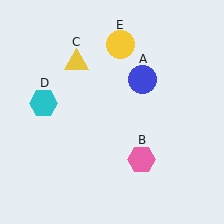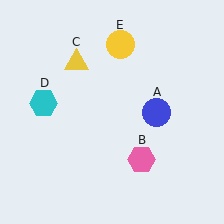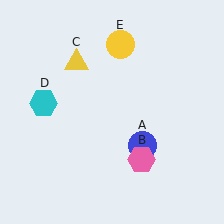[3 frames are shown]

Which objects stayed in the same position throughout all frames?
Pink hexagon (object B) and yellow triangle (object C) and cyan hexagon (object D) and yellow circle (object E) remained stationary.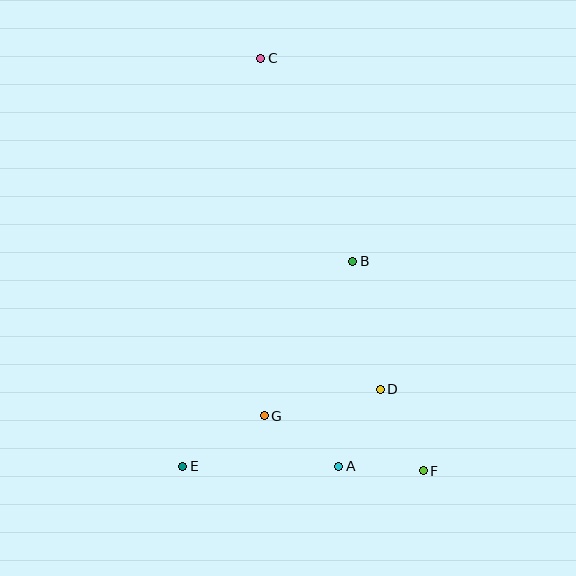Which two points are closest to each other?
Points A and F are closest to each other.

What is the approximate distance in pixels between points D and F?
The distance between D and F is approximately 92 pixels.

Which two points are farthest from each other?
Points C and F are farthest from each other.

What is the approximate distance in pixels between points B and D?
The distance between B and D is approximately 131 pixels.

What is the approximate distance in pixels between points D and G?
The distance between D and G is approximately 119 pixels.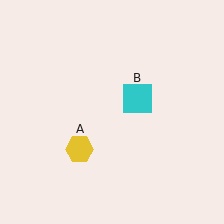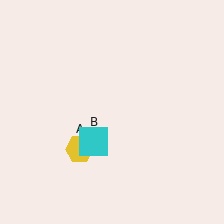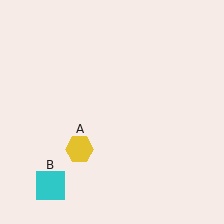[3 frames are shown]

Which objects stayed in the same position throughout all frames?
Yellow hexagon (object A) remained stationary.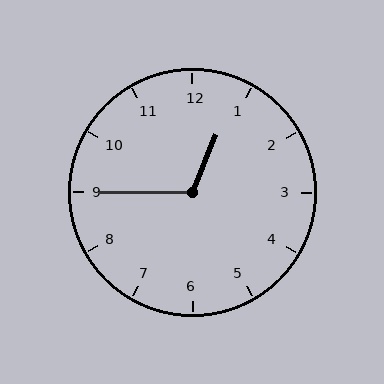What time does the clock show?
12:45.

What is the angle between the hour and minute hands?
Approximately 112 degrees.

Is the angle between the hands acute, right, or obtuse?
It is obtuse.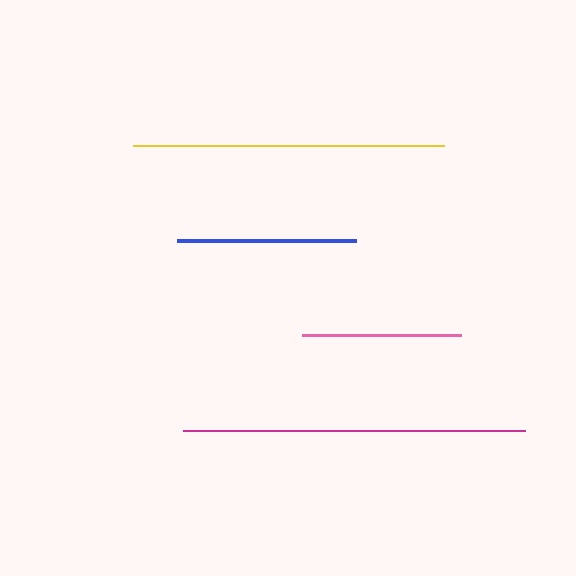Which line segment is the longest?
The magenta line is the longest at approximately 342 pixels.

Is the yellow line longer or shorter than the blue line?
The yellow line is longer than the blue line.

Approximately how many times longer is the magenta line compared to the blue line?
The magenta line is approximately 1.9 times the length of the blue line.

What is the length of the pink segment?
The pink segment is approximately 159 pixels long.